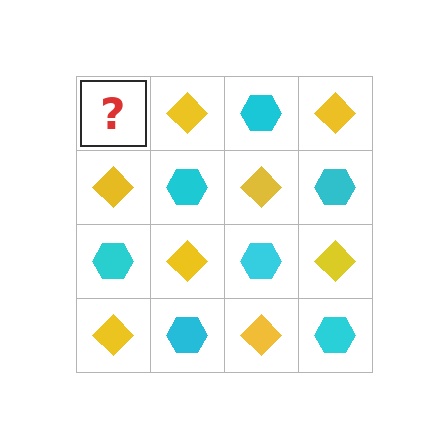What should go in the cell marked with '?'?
The missing cell should contain a cyan hexagon.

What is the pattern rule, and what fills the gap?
The rule is that it alternates cyan hexagon and yellow diamond in a checkerboard pattern. The gap should be filled with a cyan hexagon.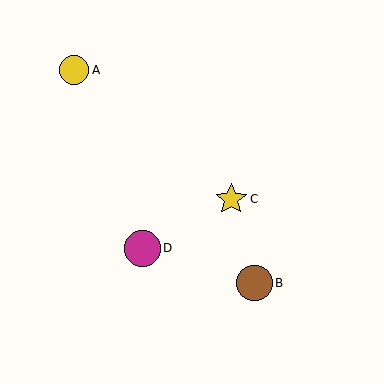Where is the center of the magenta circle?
The center of the magenta circle is at (143, 248).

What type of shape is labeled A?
Shape A is a yellow circle.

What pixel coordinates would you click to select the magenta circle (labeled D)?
Click at (143, 248) to select the magenta circle D.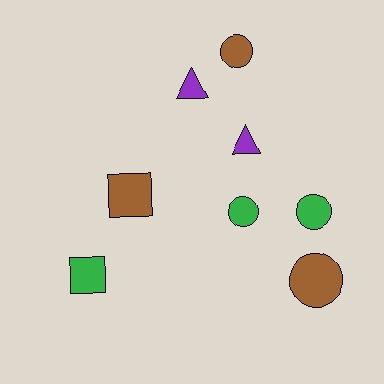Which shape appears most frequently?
Circle, with 4 objects.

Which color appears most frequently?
Green, with 3 objects.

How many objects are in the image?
There are 8 objects.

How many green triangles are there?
There are no green triangles.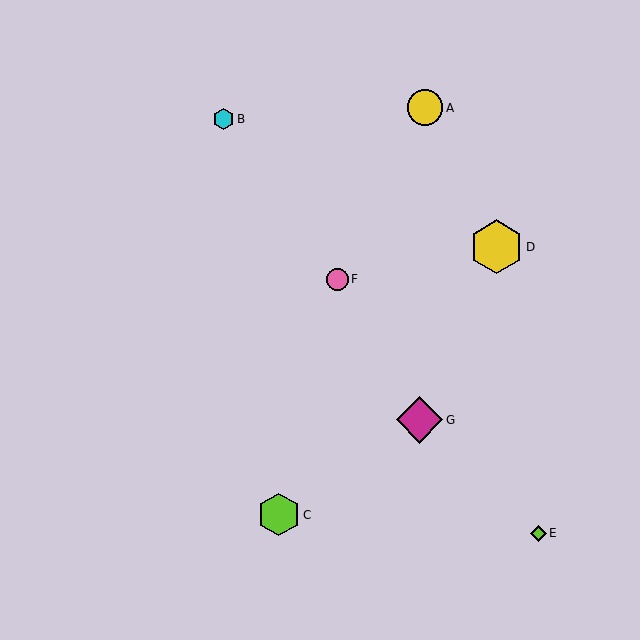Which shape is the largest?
The yellow hexagon (labeled D) is the largest.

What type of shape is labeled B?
Shape B is a cyan hexagon.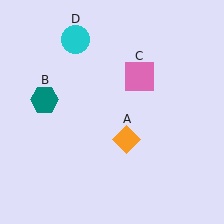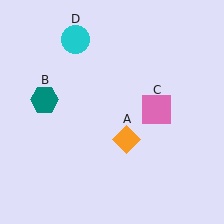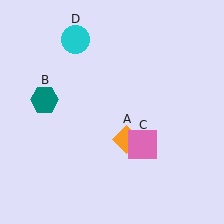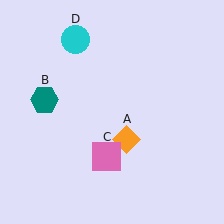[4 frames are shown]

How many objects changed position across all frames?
1 object changed position: pink square (object C).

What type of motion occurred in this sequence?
The pink square (object C) rotated clockwise around the center of the scene.